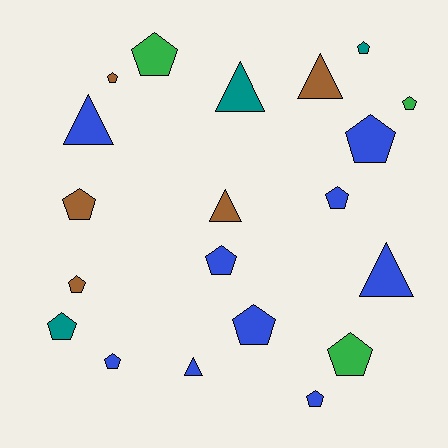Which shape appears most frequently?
Pentagon, with 14 objects.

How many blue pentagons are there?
There are 6 blue pentagons.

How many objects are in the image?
There are 20 objects.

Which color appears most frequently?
Blue, with 9 objects.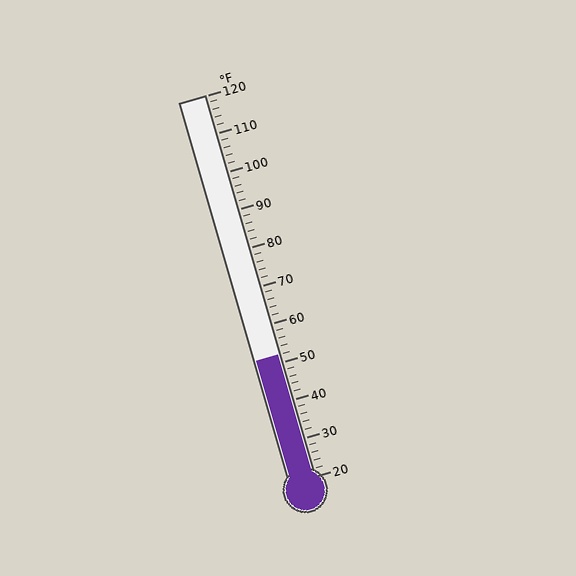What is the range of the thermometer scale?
The thermometer scale ranges from 20°F to 120°F.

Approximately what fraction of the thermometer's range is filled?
The thermometer is filled to approximately 30% of its range.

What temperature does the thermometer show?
The thermometer shows approximately 52°F.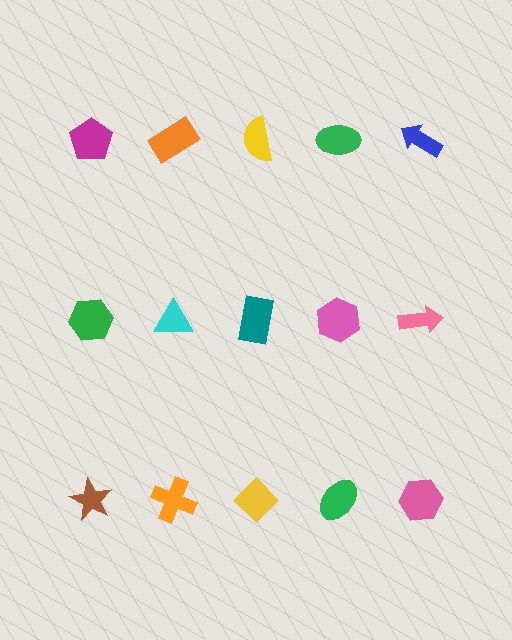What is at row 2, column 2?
A cyan triangle.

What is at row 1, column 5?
A blue arrow.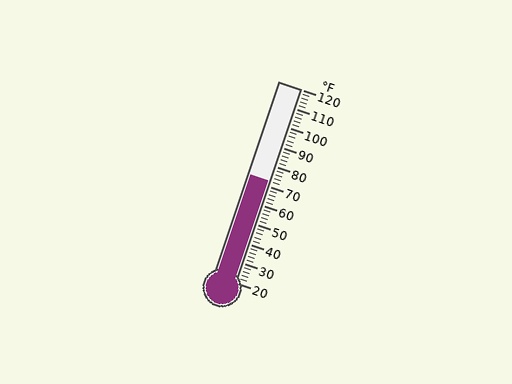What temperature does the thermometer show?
The thermometer shows approximately 72°F.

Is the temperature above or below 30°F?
The temperature is above 30°F.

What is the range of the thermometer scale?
The thermometer scale ranges from 20°F to 120°F.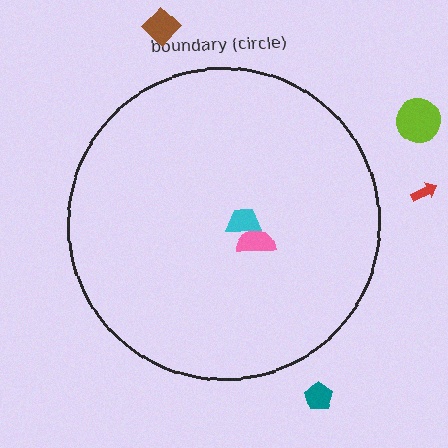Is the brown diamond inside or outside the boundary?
Outside.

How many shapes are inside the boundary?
2 inside, 4 outside.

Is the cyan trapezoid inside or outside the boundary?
Inside.